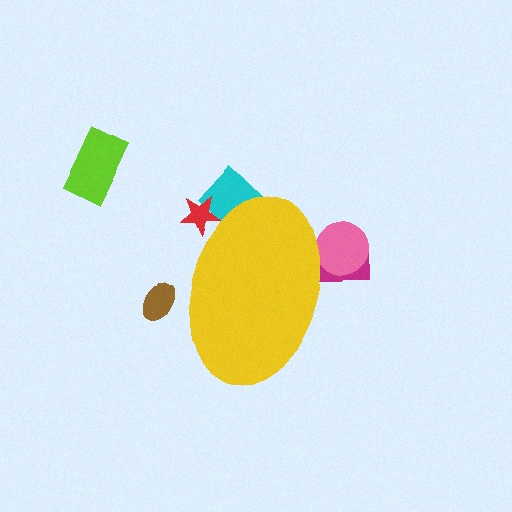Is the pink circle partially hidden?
Yes, the pink circle is partially hidden behind the yellow ellipse.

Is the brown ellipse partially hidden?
Yes, the brown ellipse is partially hidden behind the yellow ellipse.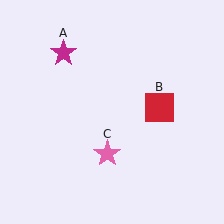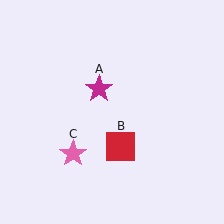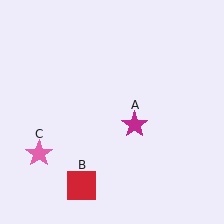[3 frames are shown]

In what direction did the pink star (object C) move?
The pink star (object C) moved left.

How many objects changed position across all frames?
3 objects changed position: magenta star (object A), red square (object B), pink star (object C).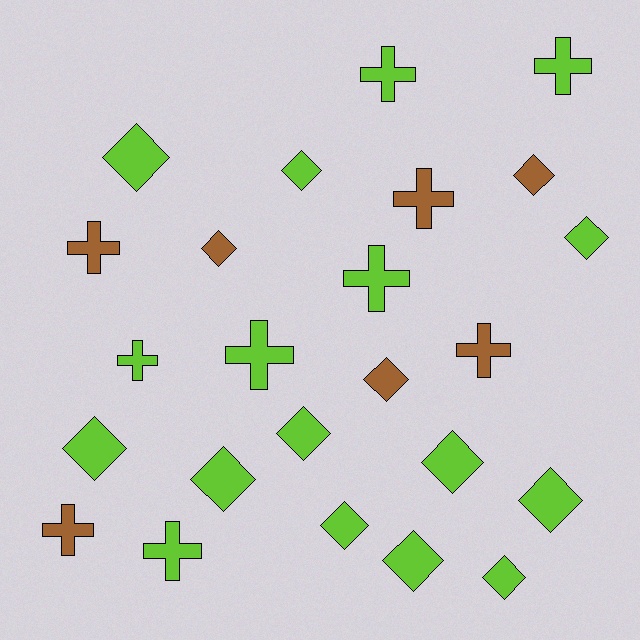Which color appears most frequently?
Lime, with 17 objects.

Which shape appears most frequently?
Diamond, with 14 objects.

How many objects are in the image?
There are 24 objects.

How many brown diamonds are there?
There are 3 brown diamonds.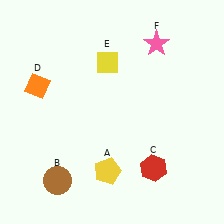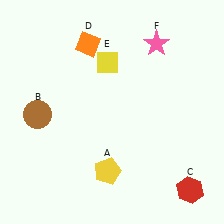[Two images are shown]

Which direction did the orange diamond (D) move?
The orange diamond (D) moved right.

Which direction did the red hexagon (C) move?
The red hexagon (C) moved right.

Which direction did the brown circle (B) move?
The brown circle (B) moved up.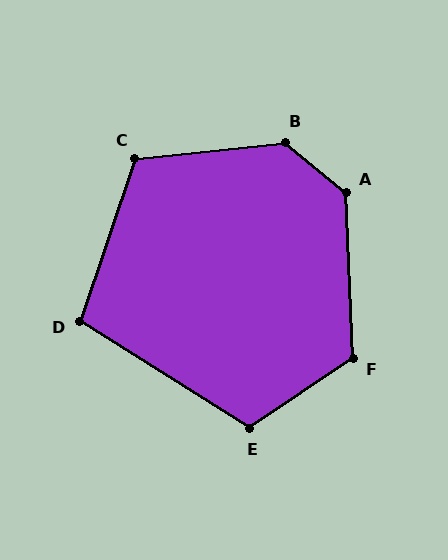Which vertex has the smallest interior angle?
D, at approximately 103 degrees.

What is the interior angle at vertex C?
Approximately 115 degrees (obtuse).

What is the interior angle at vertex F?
Approximately 122 degrees (obtuse).